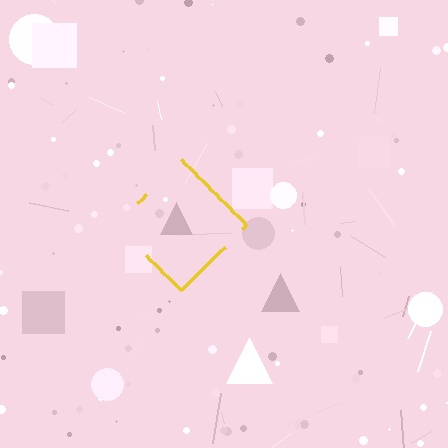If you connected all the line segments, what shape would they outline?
They would outline a diamond.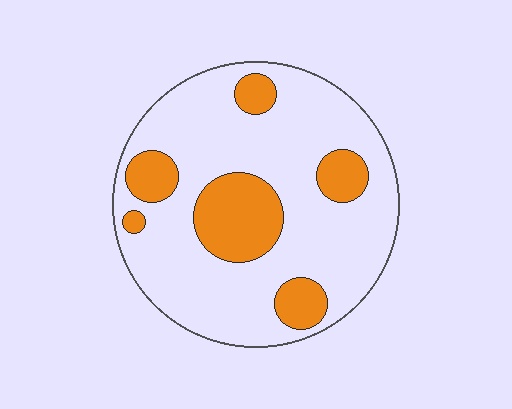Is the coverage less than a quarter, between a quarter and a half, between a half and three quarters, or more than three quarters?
Less than a quarter.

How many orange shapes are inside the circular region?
6.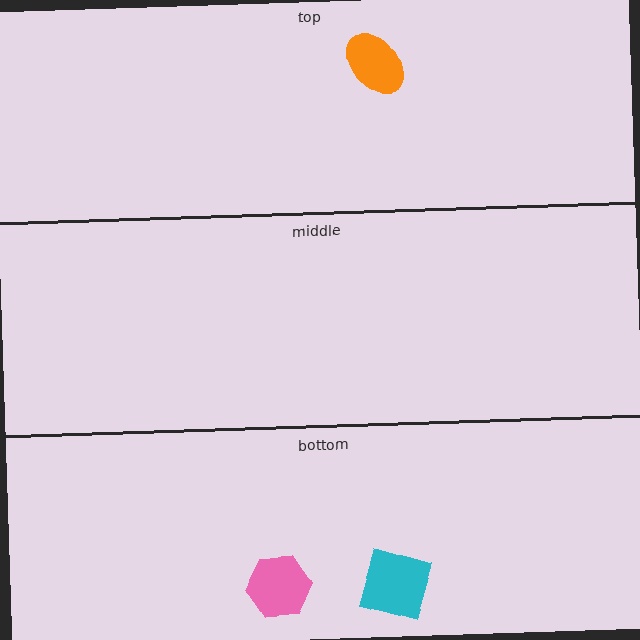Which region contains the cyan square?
The bottom region.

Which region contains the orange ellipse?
The top region.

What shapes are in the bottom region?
The pink hexagon, the cyan square.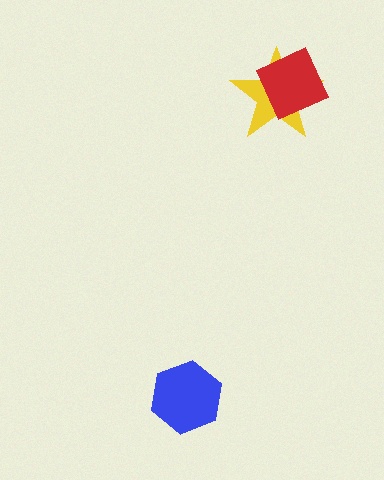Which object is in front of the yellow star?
The red square is in front of the yellow star.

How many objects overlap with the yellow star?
1 object overlaps with the yellow star.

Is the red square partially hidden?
No, no other shape covers it.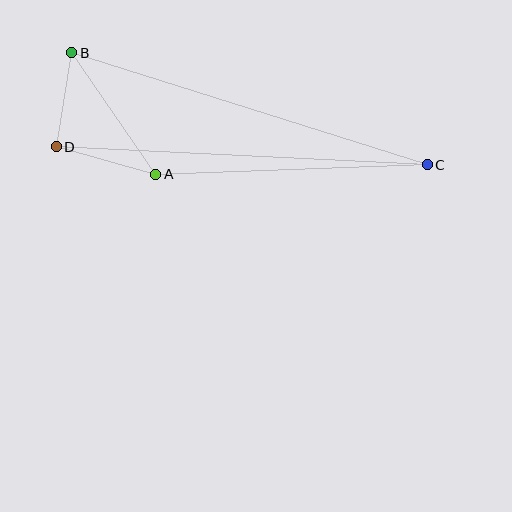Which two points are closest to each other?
Points B and D are closest to each other.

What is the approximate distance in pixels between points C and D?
The distance between C and D is approximately 372 pixels.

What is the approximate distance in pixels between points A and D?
The distance between A and D is approximately 103 pixels.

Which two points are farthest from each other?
Points B and C are farthest from each other.